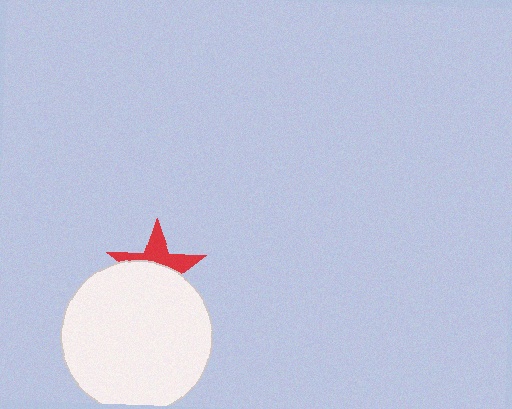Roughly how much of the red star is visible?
A small part of it is visible (roughly 42%).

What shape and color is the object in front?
The object in front is a white circle.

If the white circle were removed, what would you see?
You would see the complete red star.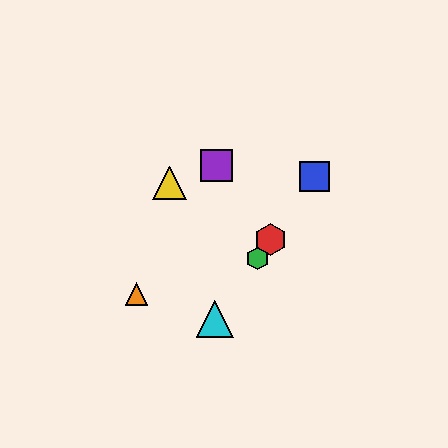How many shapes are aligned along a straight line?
4 shapes (the red hexagon, the blue square, the green hexagon, the cyan triangle) are aligned along a straight line.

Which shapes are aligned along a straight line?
The red hexagon, the blue square, the green hexagon, the cyan triangle are aligned along a straight line.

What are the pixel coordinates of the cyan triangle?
The cyan triangle is at (215, 319).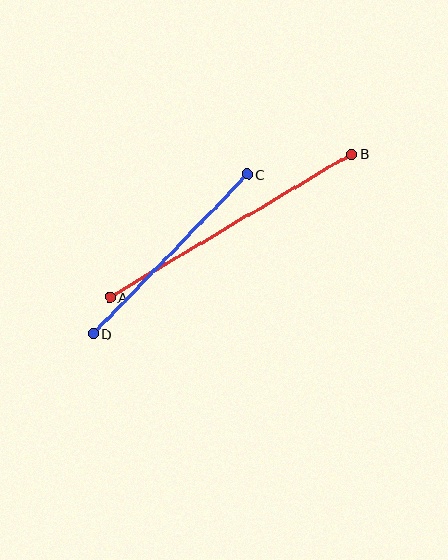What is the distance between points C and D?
The distance is approximately 222 pixels.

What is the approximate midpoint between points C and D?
The midpoint is at approximately (170, 254) pixels.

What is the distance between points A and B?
The distance is approximately 281 pixels.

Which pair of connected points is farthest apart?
Points A and B are farthest apart.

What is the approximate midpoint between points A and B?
The midpoint is at approximately (231, 225) pixels.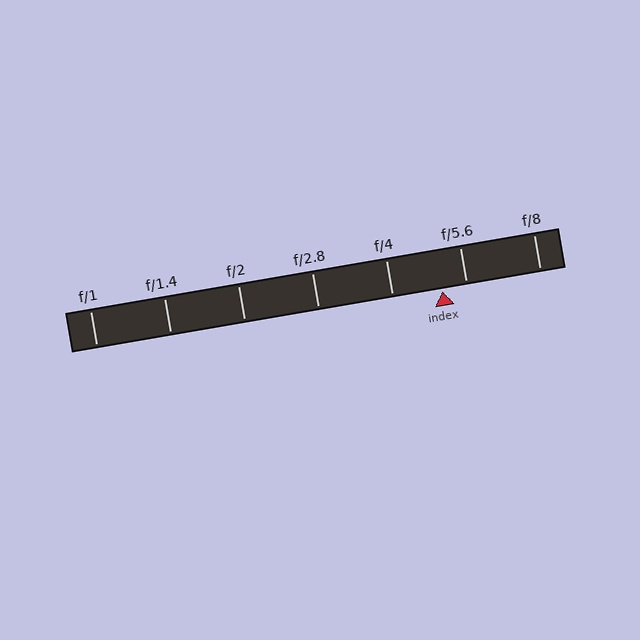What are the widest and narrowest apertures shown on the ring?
The widest aperture shown is f/1 and the narrowest is f/8.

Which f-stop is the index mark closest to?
The index mark is closest to f/5.6.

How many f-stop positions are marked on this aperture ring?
There are 7 f-stop positions marked.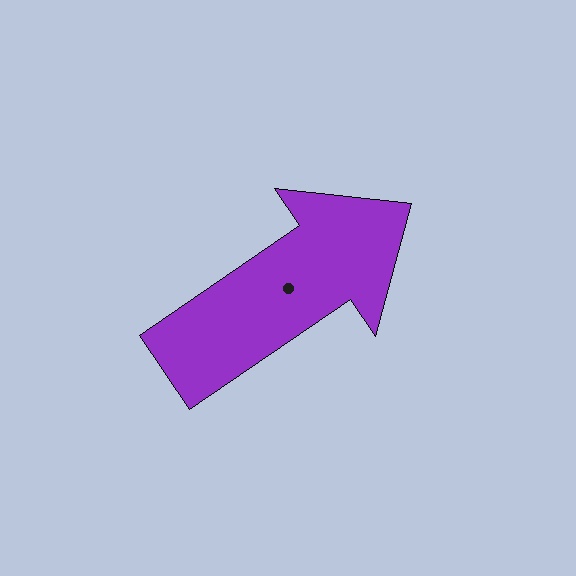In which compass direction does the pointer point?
Northeast.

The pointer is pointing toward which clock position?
Roughly 2 o'clock.